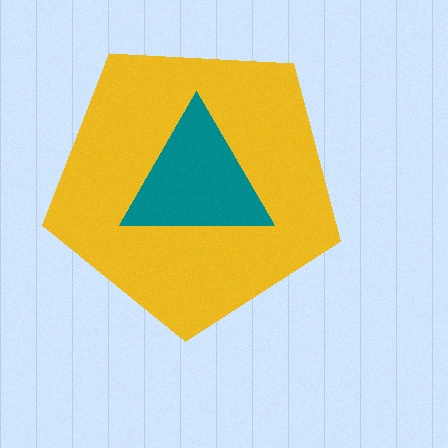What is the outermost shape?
The yellow pentagon.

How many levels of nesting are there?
2.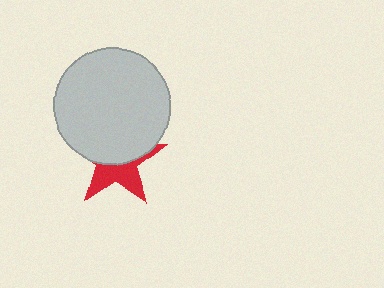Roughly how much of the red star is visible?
A small part of it is visible (roughly 45%).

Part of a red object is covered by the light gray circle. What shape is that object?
It is a star.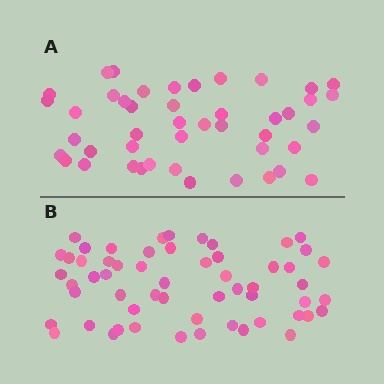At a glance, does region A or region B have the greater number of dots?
Region B (the bottom region) has more dots.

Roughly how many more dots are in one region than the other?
Region B has roughly 12 or so more dots than region A.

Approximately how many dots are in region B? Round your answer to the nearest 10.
About 60 dots. (The exact count is 57, which rounds to 60.)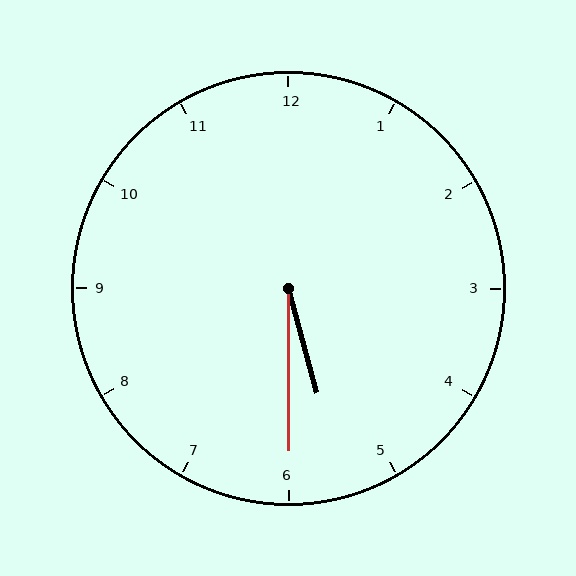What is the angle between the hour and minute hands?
Approximately 15 degrees.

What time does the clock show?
5:30.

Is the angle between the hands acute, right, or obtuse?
It is acute.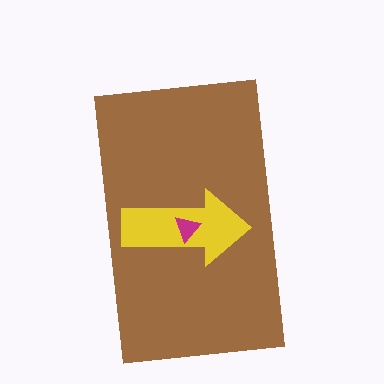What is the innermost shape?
The magenta triangle.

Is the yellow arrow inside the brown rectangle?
Yes.